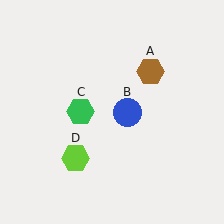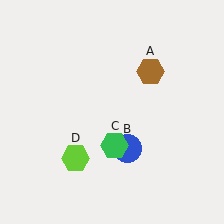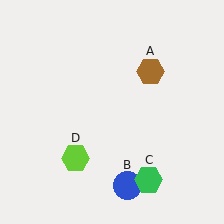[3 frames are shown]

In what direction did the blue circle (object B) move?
The blue circle (object B) moved down.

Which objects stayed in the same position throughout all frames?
Brown hexagon (object A) and lime hexagon (object D) remained stationary.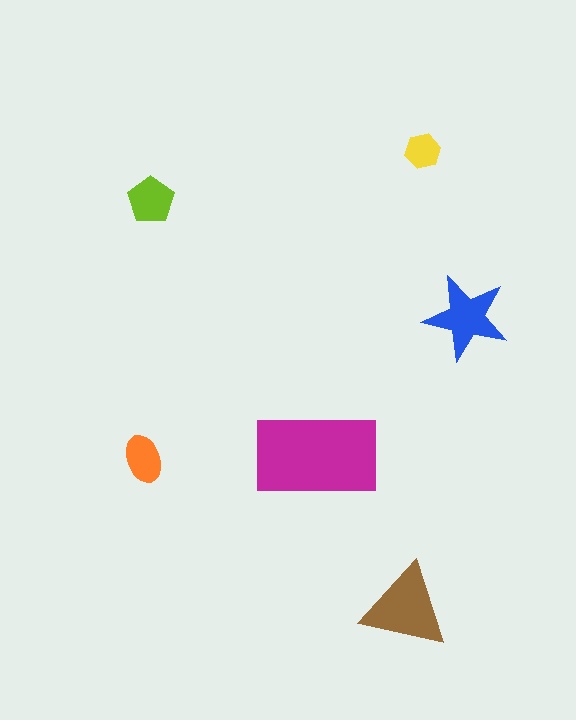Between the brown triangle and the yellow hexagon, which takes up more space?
The brown triangle.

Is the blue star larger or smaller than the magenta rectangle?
Smaller.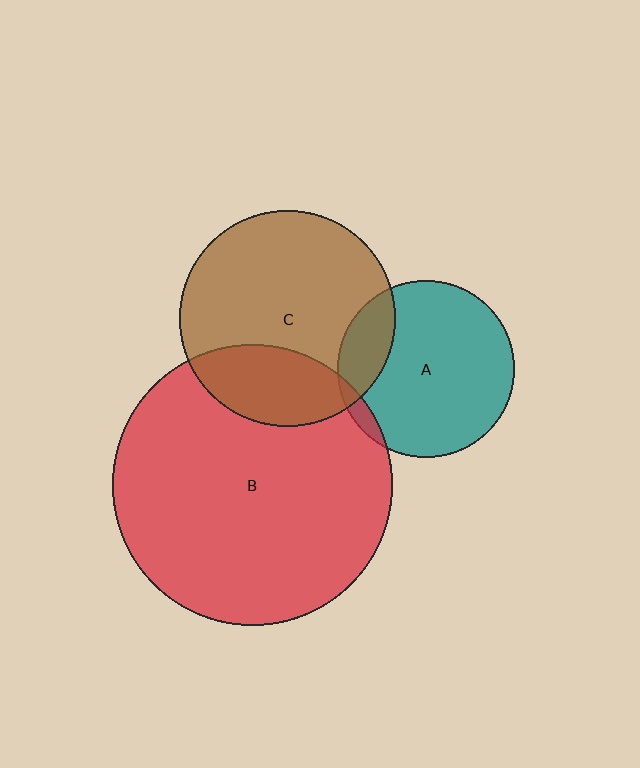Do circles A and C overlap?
Yes.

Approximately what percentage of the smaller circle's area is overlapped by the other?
Approximately 20%.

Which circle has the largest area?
Circle B (red).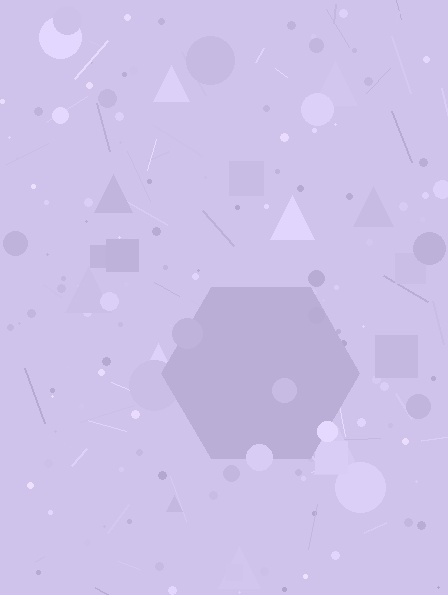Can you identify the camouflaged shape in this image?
The camouflaged shape is a hexagon.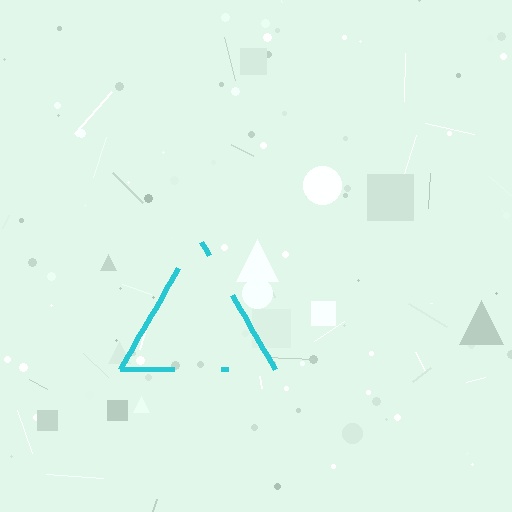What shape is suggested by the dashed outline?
The dashed outline suggests a triangle.